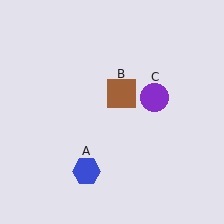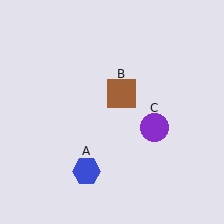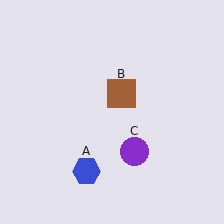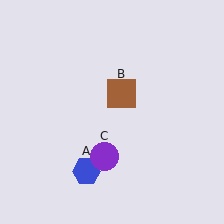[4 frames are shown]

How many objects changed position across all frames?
1 object changed position: purple circle (object C).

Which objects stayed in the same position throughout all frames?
Blue hexagon (object A) and brown square (object B) remained stationary.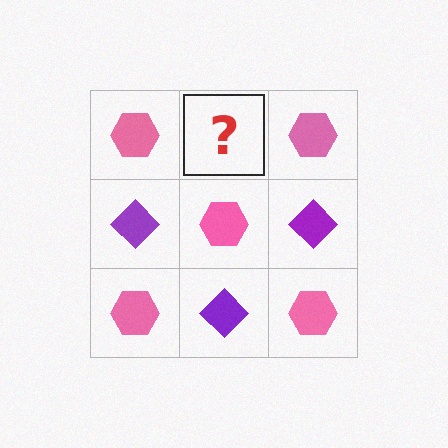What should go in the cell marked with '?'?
The missing cell should contain a purple diamond.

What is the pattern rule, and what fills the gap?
The rule is that it alternates pink hexagon and purple diamond in a checkerboard pattern. The gap should be filled with a purple diamond.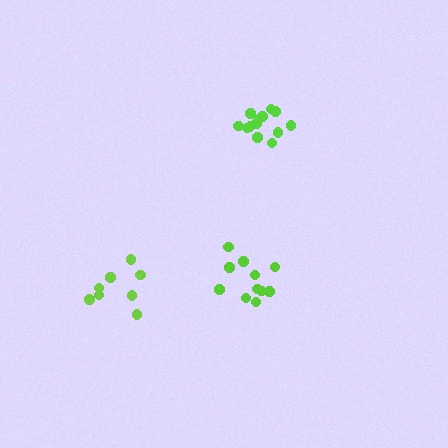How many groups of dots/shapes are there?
There are 3 groups.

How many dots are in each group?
Group 1: 11 dots, Group 2: 13 dots, Group 3: 8 dots (32 total).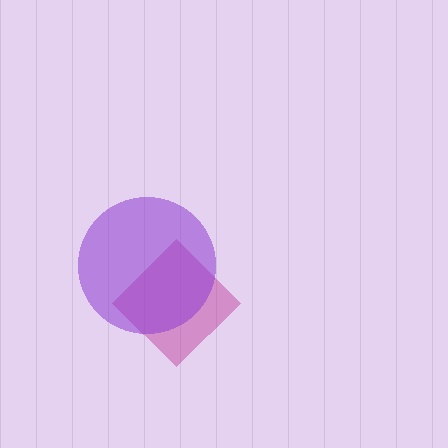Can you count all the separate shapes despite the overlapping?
Yes, there are 2 separate shapes.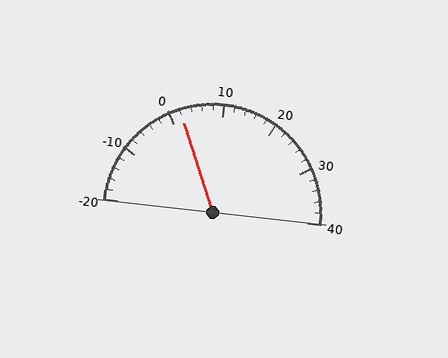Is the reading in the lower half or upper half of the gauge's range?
The reading is in the lower half of the range (-20 to 40).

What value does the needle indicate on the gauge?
The needle indicates approximately 2.